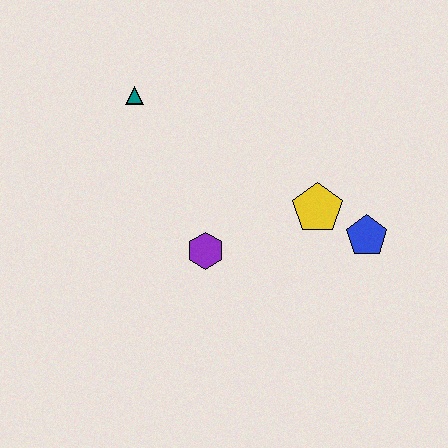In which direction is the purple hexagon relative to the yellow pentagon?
The purple hexagon is to the left of the yellow pentagon.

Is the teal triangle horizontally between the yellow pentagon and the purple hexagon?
No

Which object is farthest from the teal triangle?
The blue pentagon is farthest from the teal triangle.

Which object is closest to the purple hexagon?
The yellow pentagon is closest to the purple hexagon.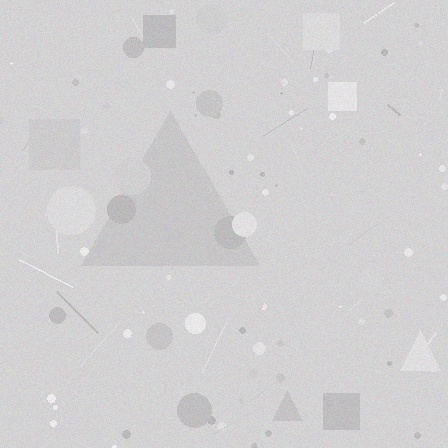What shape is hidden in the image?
A triangle is hidden in the image.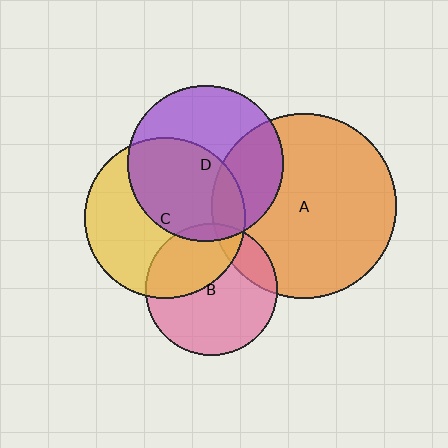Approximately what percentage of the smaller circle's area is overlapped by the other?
Approximately 5%.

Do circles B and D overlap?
Yes.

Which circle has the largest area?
Circle A (orange).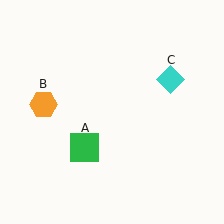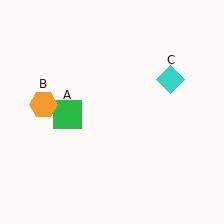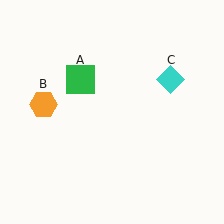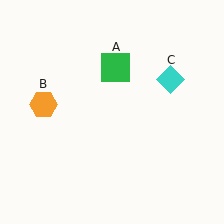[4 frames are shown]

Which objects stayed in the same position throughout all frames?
Orange hexagon (object B) and cyan diamond (object C) remained stationary.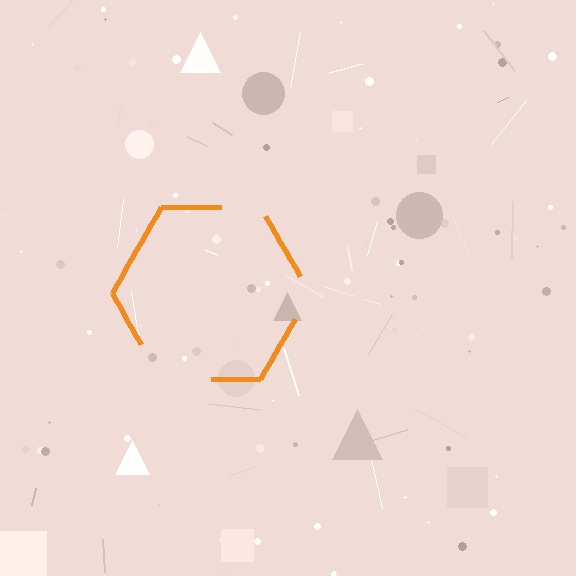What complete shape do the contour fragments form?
The contour fragments form a hexagon.